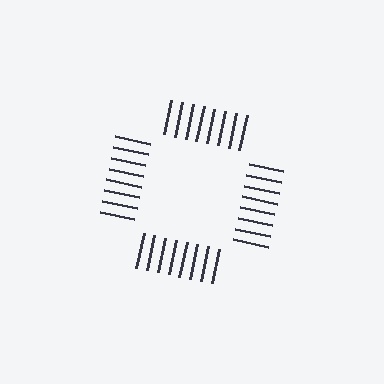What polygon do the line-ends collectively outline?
An illusory square — the line segments terminate on its edges but no continuous stroke is drawn.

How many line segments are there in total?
32 — 8 along each of the 4 edges.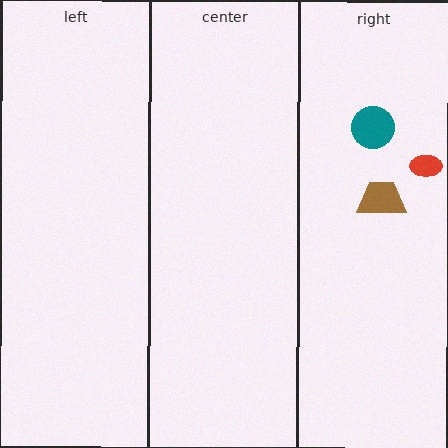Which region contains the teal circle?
The right region.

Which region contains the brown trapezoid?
The right region.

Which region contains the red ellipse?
The right region.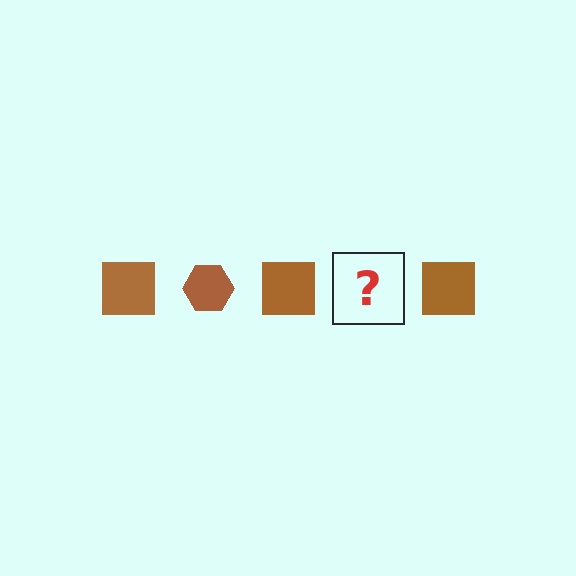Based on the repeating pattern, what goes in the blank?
The blank should be a brown hexagon.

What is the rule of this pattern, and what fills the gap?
The rule is that the pattern cycles through square, hexagon shapes in brown. The gap should be filled with a brown hexagon.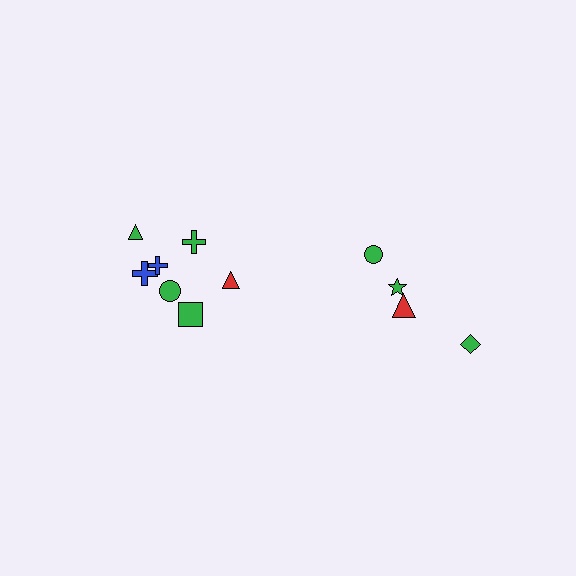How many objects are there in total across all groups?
There are 11 objects.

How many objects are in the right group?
There are 4 objects.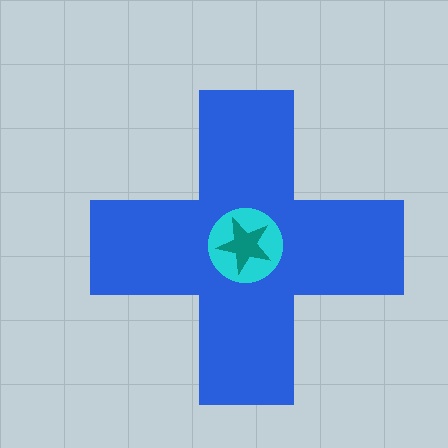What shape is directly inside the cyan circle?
The teal star.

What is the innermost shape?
The teal star.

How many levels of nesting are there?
3.